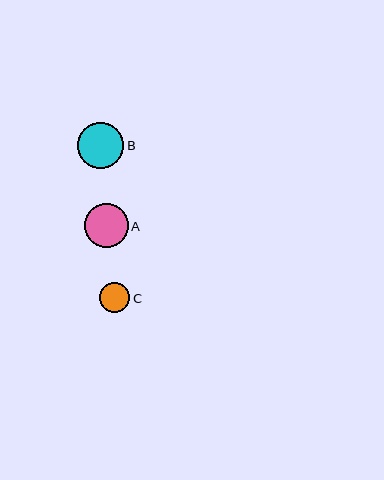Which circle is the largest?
Circle B is the largest with a size of approximately 46 pixels.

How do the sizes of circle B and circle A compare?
Circle B and circle A are approximately the same size.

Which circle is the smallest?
Circle C is the smallest with a size of approximately 30 pixels.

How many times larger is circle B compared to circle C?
Circle B is approximately 1.6 times the size of circle C.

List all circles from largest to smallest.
From largest to smallest: B, A, C.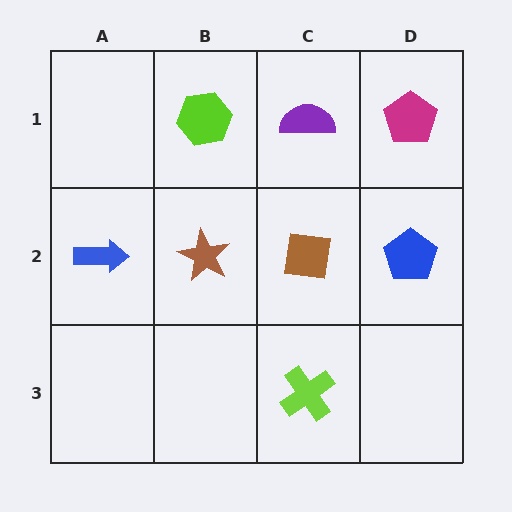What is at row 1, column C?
A purple semicircle.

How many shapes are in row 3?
1 shape.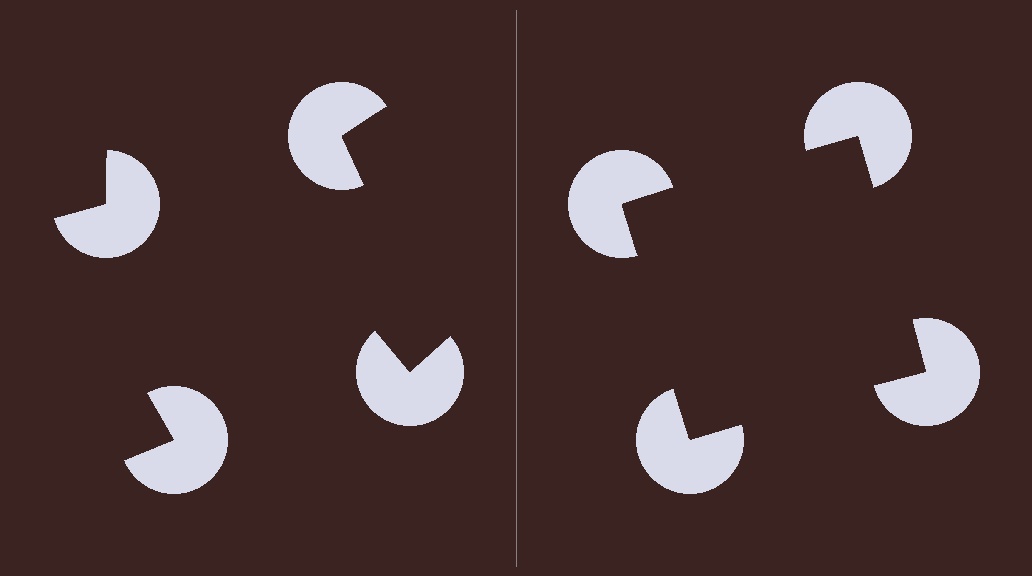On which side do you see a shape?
An illusory square appears on the right side. On the left side the wedge cuts are rotated, so no coherent shape forms.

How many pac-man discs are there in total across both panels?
8 — 4 on each side.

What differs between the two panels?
The pac-man discs are positioned identically on both sides; only the wedge orientations differ. On the right they align to a square; on the left they are misaligned.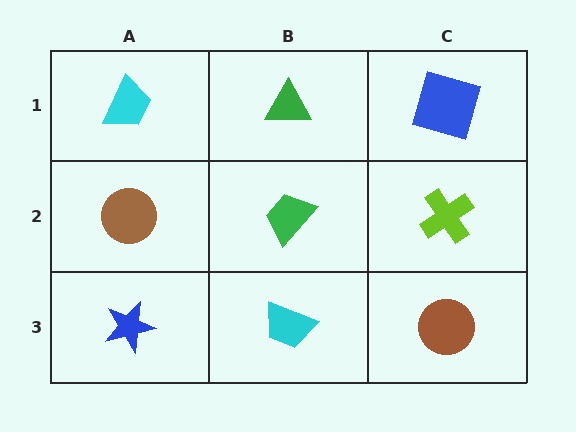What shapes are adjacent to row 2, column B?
A green triangle (row 1, column B), a cyan trapezoid (row 3, column B), a brown circle (row 2, column A), a lime cross (row 2, column C).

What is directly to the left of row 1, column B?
A cyan trapezoid.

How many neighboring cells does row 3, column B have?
3.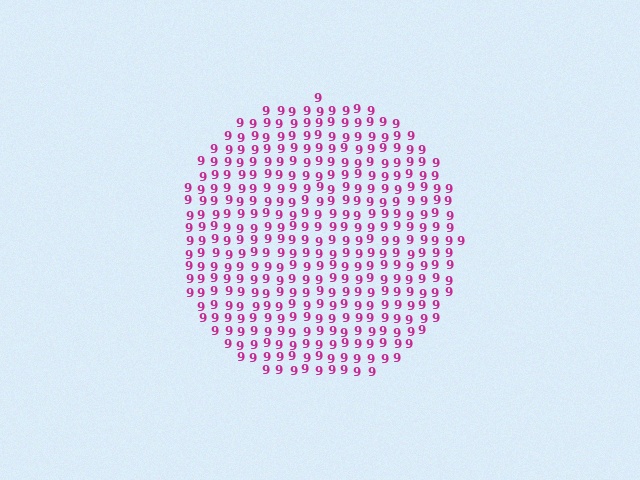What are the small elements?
The small elements are digit 9's.